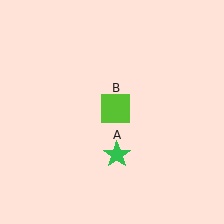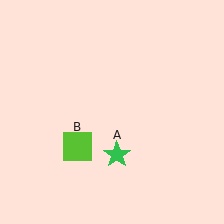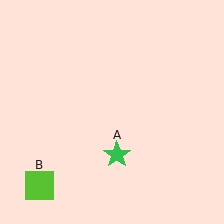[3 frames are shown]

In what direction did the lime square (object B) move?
The lime square (object B) moved down and to the left.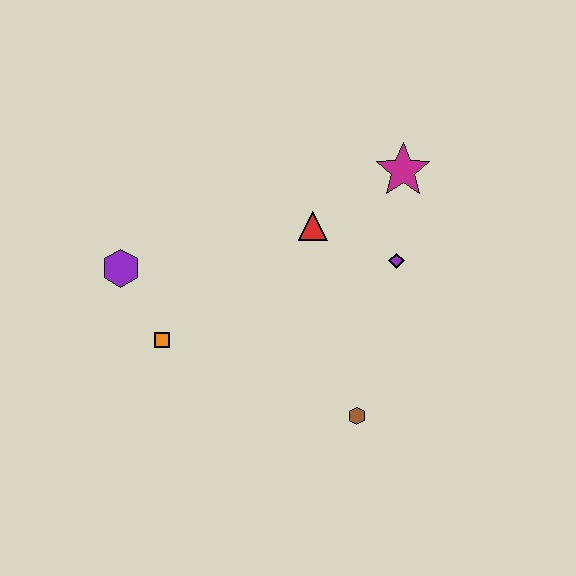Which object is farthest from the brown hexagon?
The purple hexagon is farthest from the brown hexagon.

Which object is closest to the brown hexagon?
The purple diamond is closest to the brown hexagon.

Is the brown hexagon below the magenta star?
Yes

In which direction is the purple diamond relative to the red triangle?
The purple diamond is to the right of the red triangle.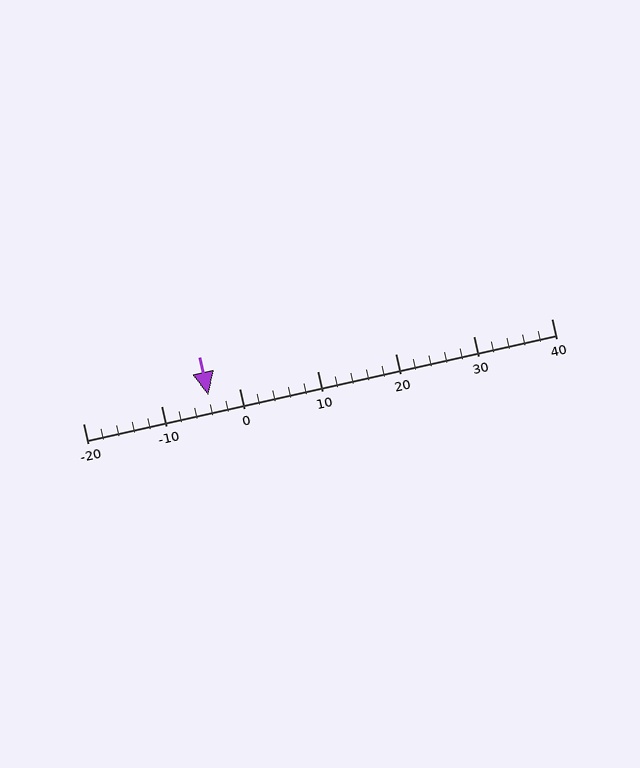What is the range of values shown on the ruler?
The ruler shows values from -20 to 40.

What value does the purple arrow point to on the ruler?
The purple arrow points to approximately -4.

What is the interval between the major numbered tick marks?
The major tick marks are spaced 10 units apart.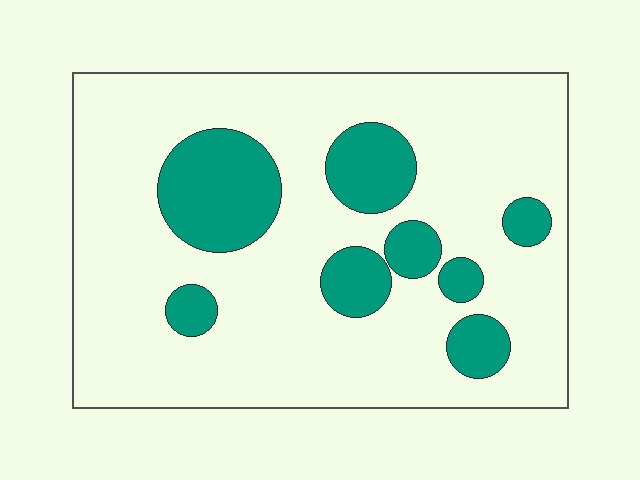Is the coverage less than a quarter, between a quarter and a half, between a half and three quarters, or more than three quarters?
Less than a quarter.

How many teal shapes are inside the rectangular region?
8.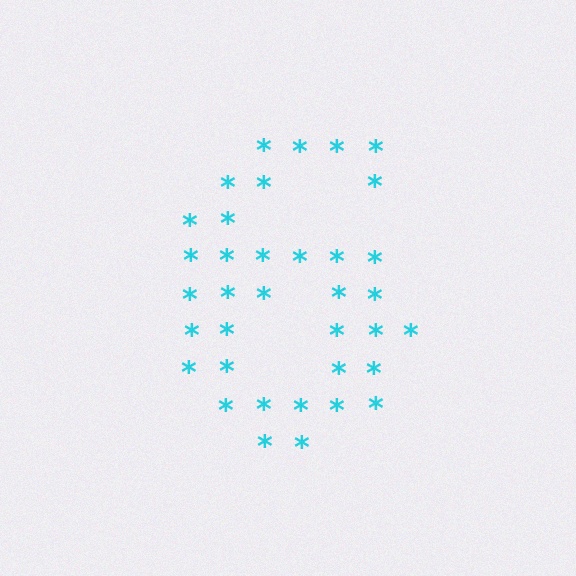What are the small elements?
The small elements are asterisks.